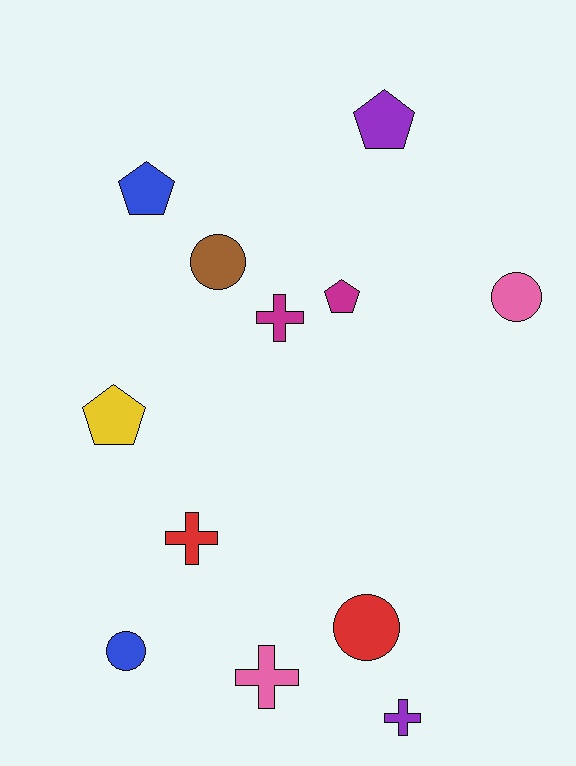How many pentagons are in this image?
There are 4 pentagons.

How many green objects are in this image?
There are no green objects.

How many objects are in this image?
There are 12 objects.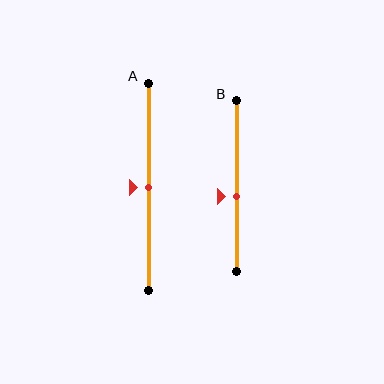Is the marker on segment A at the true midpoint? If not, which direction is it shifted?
Yes, the marker on segment A is at the true midpoint.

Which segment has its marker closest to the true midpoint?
Segment A has its marker closest to the true midpoint.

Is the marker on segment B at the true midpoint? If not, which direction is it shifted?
No, the marker on segment B is shifted downward by about 6% of the segment length.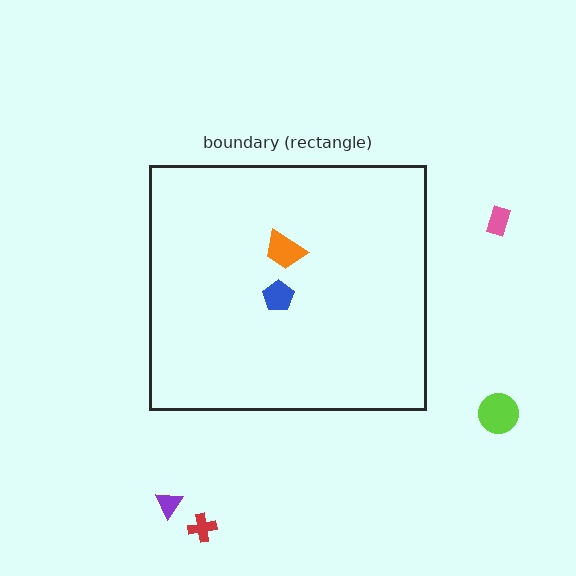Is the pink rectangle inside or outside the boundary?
Outside.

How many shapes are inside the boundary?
2 inside, 4 outside.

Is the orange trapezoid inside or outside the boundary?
Inside.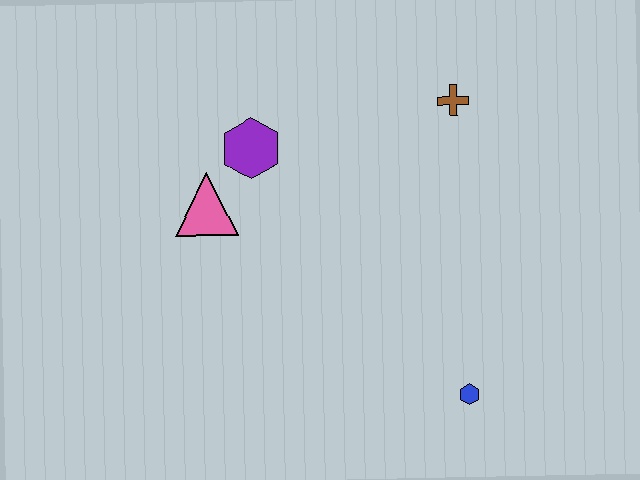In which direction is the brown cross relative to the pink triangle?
The brown cross is to the right of the pink triangle.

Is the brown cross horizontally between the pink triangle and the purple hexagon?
No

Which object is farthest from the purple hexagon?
The blue hexagon is farthest from the purple hexagon.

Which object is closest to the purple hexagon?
The pink triangle is closest to the purple hexagon.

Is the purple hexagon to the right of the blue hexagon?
No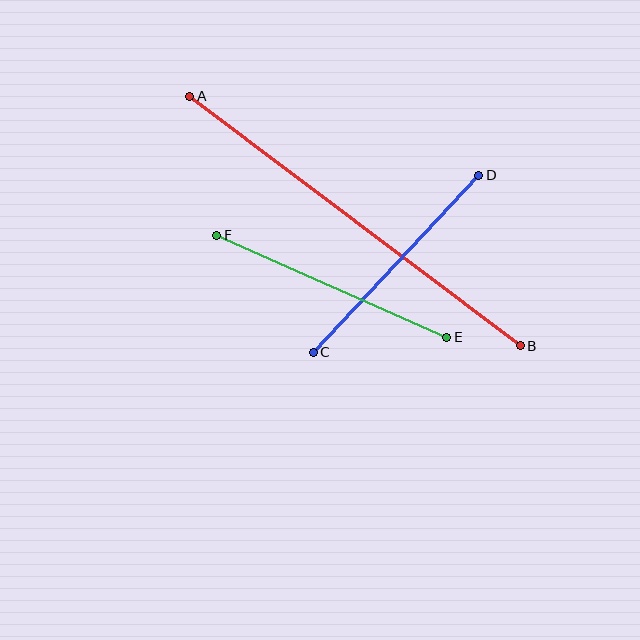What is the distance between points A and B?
The distance is approximately 414 pixels.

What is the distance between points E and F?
The distance is approximately 251 pixels.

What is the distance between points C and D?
The distance is approximately 243 pixels.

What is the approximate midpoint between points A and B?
The midpoint is at approximately (355, 221) pixels.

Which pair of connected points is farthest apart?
Points A and B are farthest apart.